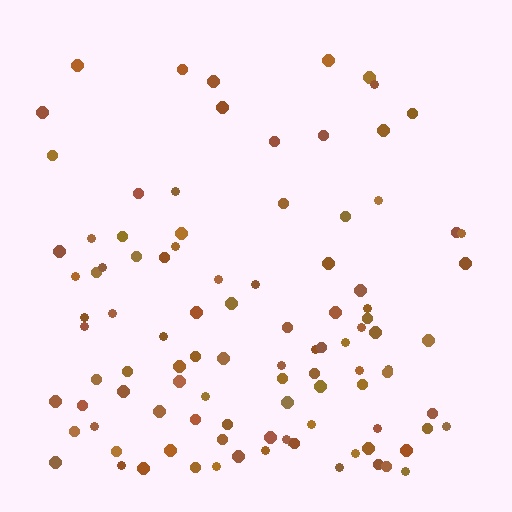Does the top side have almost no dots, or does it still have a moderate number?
Still a moderate number, just noticeably fewer than the bottom.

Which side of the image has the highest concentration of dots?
The bottom.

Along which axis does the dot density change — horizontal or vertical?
Vertical.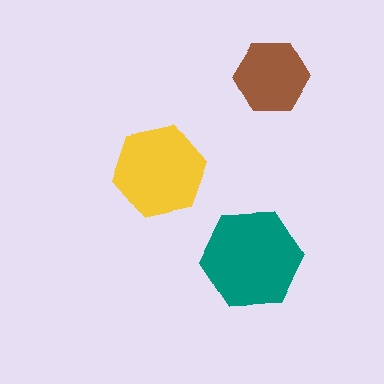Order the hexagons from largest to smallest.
the teal one, the yellow one, the brown one.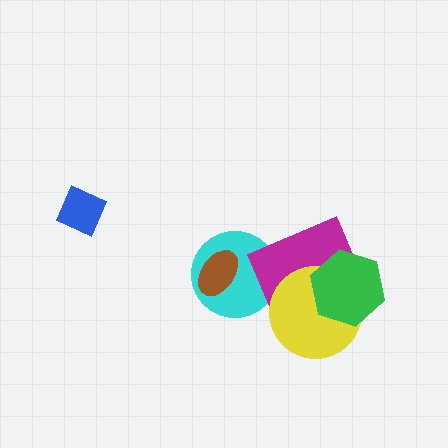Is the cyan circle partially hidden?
Yes, it is partially covered by another shape.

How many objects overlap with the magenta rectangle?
3 objects overlap with the magenta rectangle.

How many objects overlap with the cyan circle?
2 objects overlap with the cyan circle.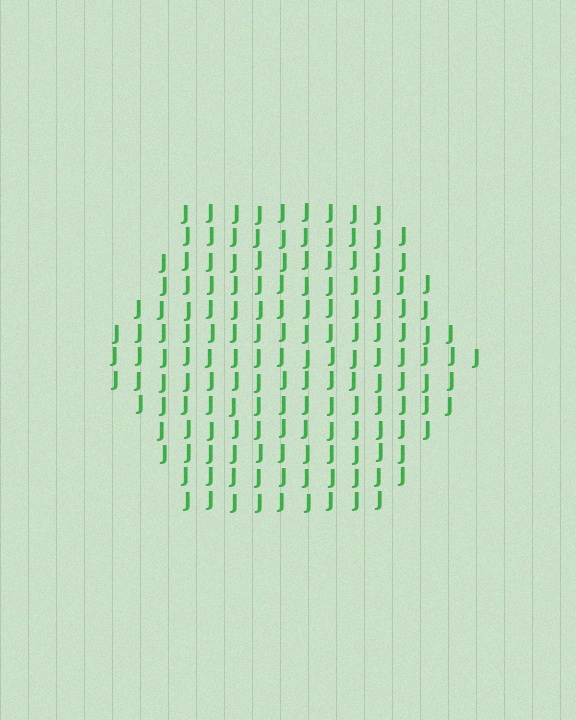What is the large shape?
The large shape is a hexagon.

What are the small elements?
The small elements are letter J's.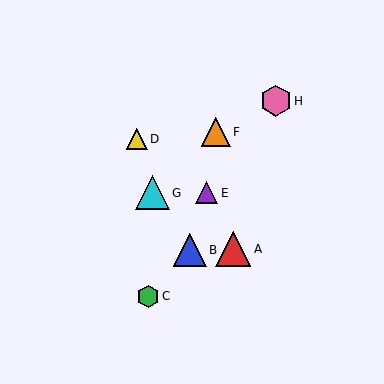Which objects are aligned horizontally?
Objects E, G are aligned horizontally.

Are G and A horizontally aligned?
No, G is at y≈193 and A is at y≈249.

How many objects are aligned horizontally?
2 objects (E, G) are aligned horizontally.